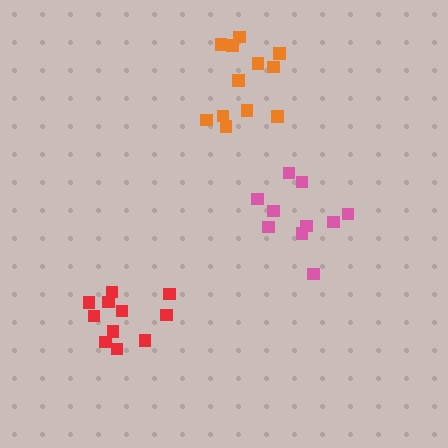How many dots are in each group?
Group 1: 12 dots, Group 2: 11 dots, Group 3: 10 dots (33 total).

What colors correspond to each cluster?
The clusters are colored: orange, red, pink.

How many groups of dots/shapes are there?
There are 3 groups.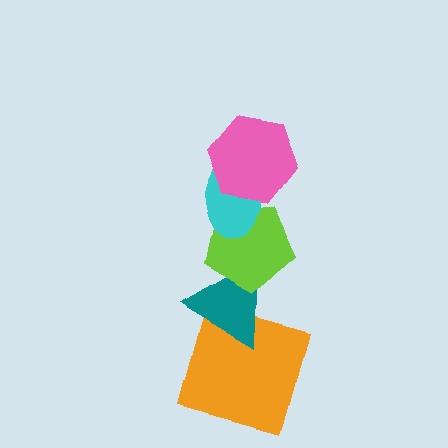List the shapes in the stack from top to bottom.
From top to bottom: the pink hexagon, the cyan ellipse, the lime pentagon, the teal triangle, the orange square.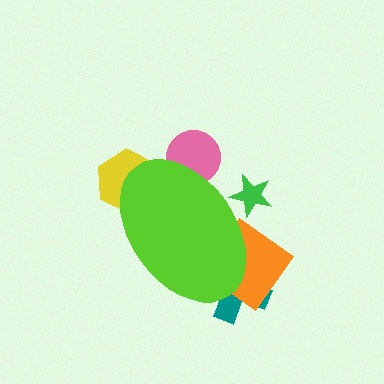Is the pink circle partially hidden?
Yes, the pink circle is partially hidden behind the lime ellipse.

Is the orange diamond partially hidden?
Yes, the orange diamond is partially hidden behind the lime ellipse.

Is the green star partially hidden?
Yes, the green star is partially hidden behind the lime ellipse.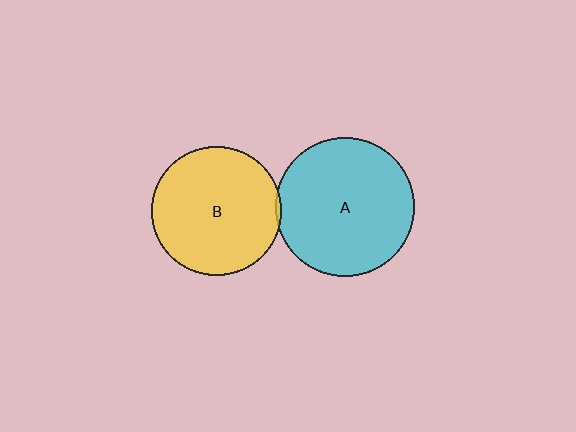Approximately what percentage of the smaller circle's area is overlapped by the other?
Approximately 5%.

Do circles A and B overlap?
Yes.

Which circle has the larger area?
Circle A (cyan).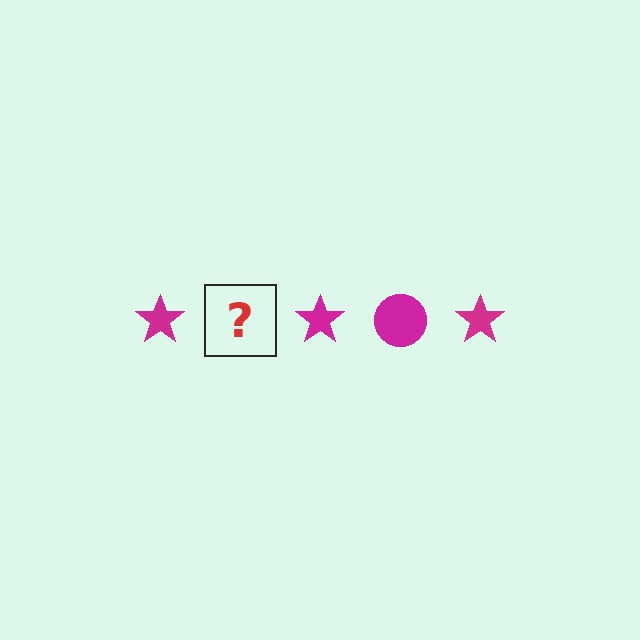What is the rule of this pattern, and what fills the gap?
The rule is that the pattern cycles through star, circle shapes in magenta. The gap should be filled with a magenta circle.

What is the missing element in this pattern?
The missing element is a magenta circle.